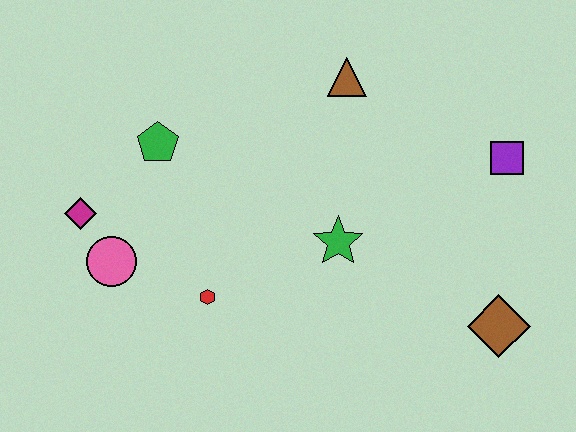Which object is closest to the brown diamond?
The purple square is closest to the brown diamond.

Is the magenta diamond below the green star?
No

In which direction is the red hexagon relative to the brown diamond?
The red hexagon is to the left of the brown diamond.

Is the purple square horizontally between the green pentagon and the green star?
No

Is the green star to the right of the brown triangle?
No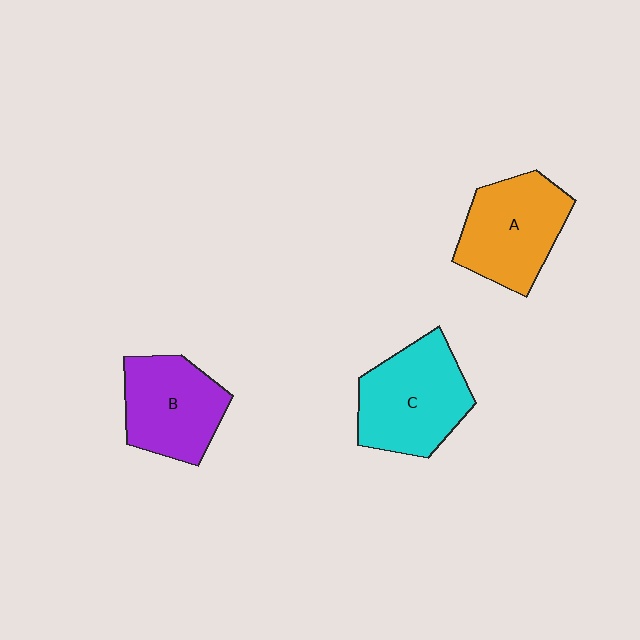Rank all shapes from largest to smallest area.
From largest to smallest: C (cyan), A (orange), B (purple).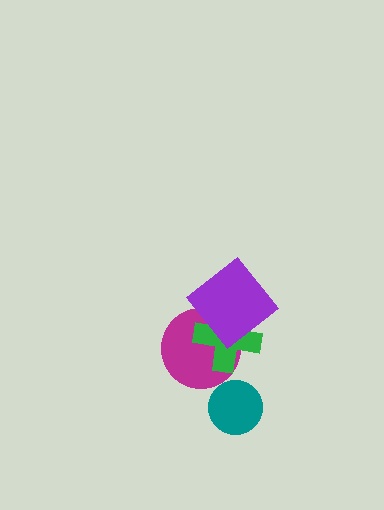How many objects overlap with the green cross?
2 objects overlap with the green cross.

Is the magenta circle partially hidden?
Yes, it is partially covered by another shape.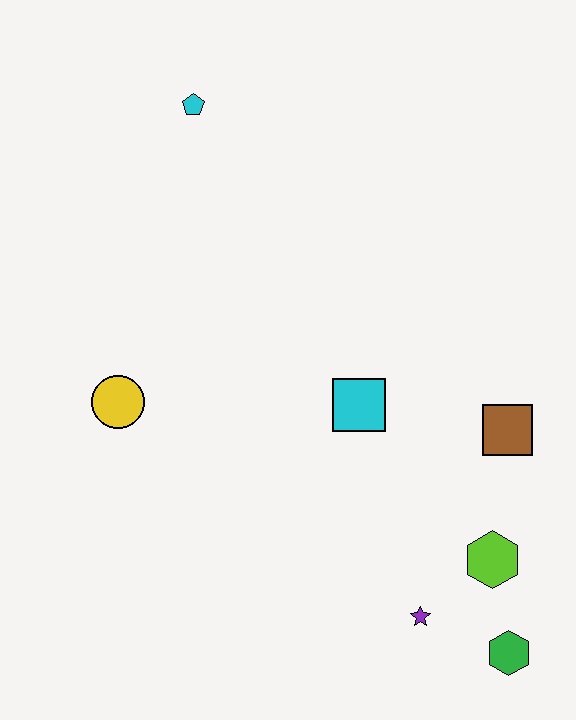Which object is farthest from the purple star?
The cyan pentagon is farthest from the purple star.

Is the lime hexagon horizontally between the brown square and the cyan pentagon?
Yes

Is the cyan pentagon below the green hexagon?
No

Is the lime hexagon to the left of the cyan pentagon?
No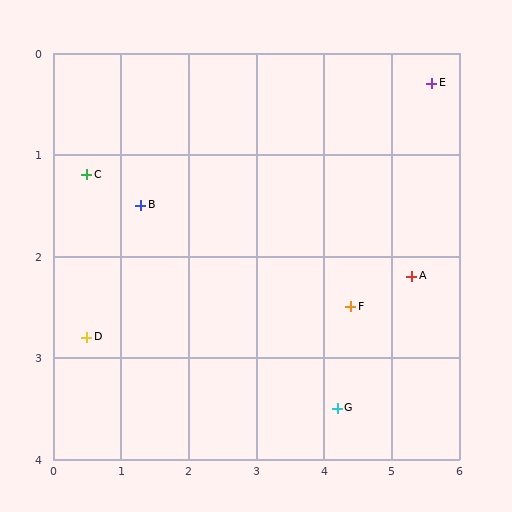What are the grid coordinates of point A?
Point A is at approximately (5.3, 2.2).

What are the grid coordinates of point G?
Point G is at approximately (4.2, 3.5).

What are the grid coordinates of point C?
Point C is at approximately (0.5, 1.2).